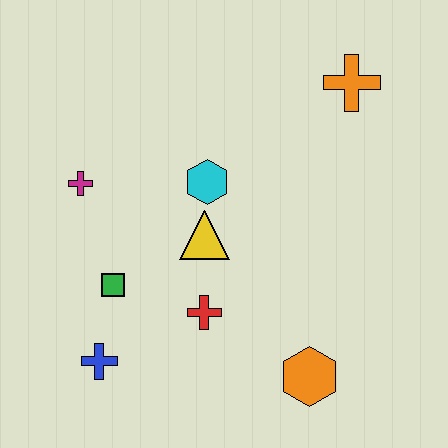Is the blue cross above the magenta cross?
No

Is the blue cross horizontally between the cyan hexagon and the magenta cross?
Yes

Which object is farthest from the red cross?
The orange cross is farthest from the red cross.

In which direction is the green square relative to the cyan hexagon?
The green square is below the cyan hexagon.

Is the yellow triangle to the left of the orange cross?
Yes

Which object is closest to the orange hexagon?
The red cross is closest to the orange hexagon.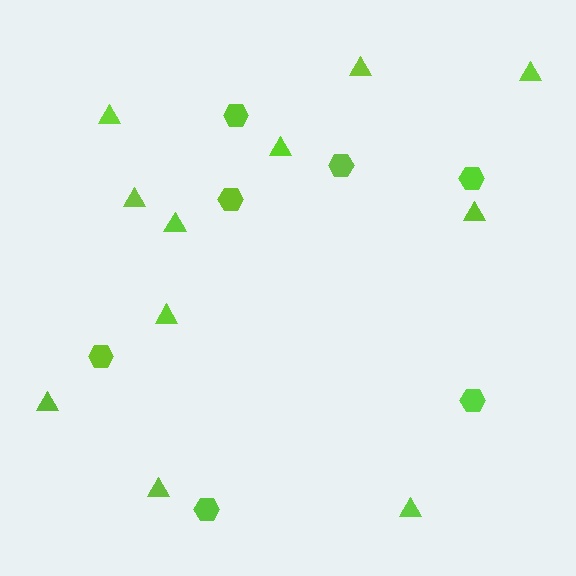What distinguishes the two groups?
There are 2 groups: one group of triangles (11) and one group of hexagons (7).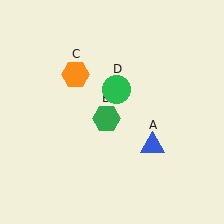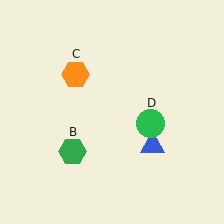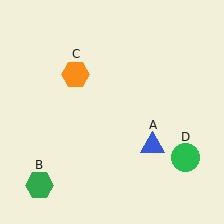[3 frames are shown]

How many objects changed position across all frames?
2 objects changed position: green hexagon (object B), green circle (object D).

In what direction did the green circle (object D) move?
The green circle (object D) moved down and to the right.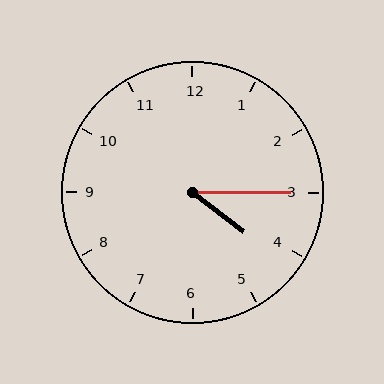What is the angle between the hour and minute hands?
Approximately 38 degrees.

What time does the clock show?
4:15.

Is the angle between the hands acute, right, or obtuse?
It is acute.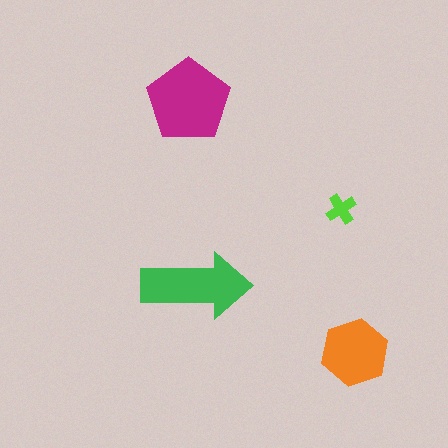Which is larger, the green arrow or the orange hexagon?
The green arrow.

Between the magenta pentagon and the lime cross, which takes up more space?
The magenta pentagon.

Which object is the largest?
The magenta pentagon.